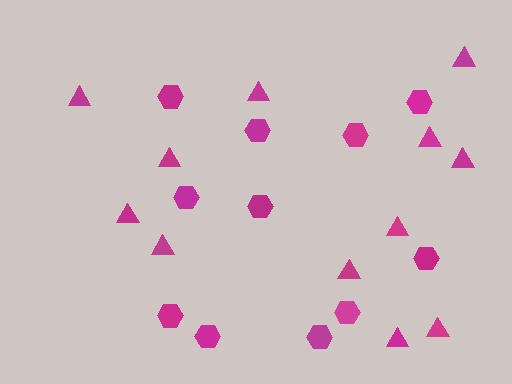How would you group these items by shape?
There are 2 groups: one group of hexagons (11) and one group of triangles (12).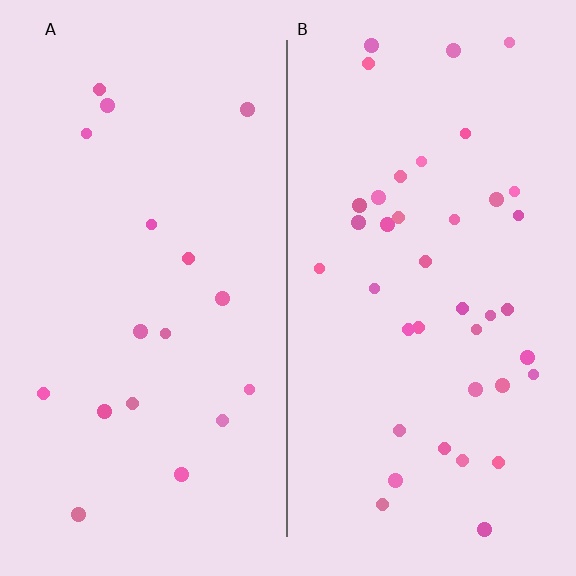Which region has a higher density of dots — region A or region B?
B (the right).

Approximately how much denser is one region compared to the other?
Approximately 2.2× — region B over region A.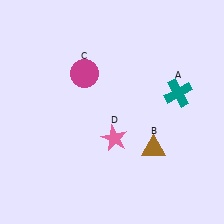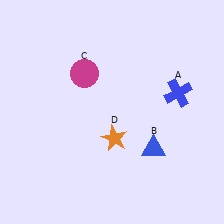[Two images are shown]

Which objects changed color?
A changed from teal to blue. B changed from brown to blue. D changed from pink to orange.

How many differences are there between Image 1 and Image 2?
There are 3 differences between the two images.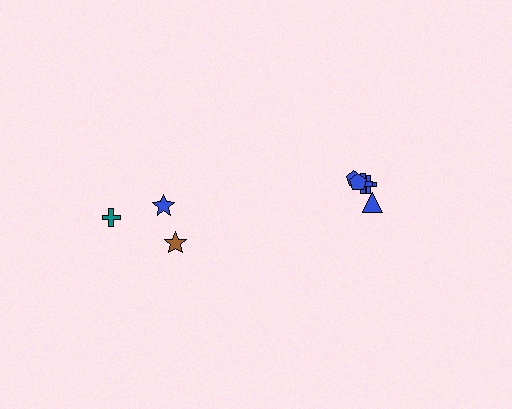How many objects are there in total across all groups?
There are 8 objects.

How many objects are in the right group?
There are 5 objects.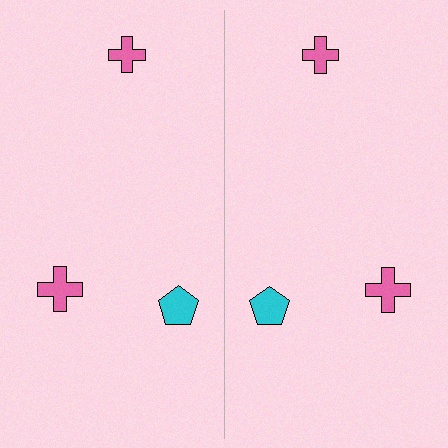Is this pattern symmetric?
Yes, this pattern has bilateral (reflection) symmetry.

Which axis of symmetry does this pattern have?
The pattern has a vertical axis of symmetry running through the center of the image.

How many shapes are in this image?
There are 6 shapes in this image.